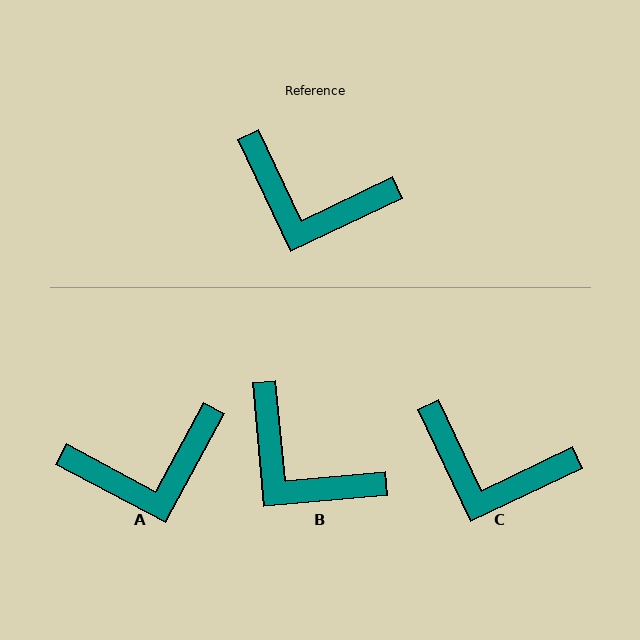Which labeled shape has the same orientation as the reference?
C.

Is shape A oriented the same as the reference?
No, it is off by about 36 degrees.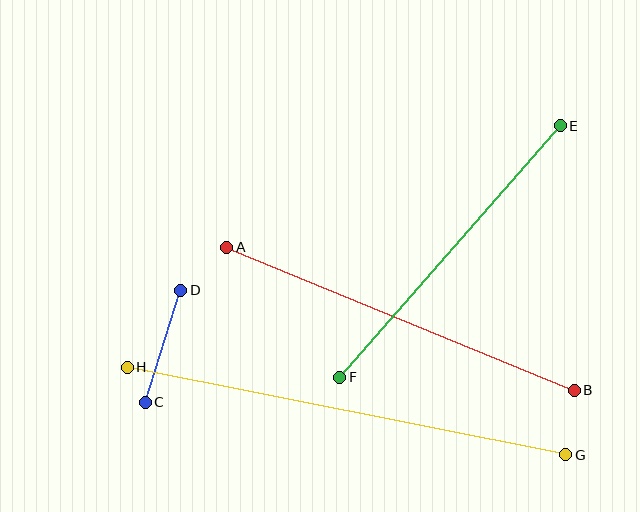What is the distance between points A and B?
The distance is approximately 375 pixels.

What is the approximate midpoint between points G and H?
The midpoint is at approximately (346, 411) pixels.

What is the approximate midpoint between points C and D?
The midpoint is at approximately (163, 346) pixels.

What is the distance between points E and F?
The distance is approximately 335 pixels.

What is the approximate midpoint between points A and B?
The midpoint is at approximately (400, 319) pixels.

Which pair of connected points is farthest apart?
Points G and H are farthest apart.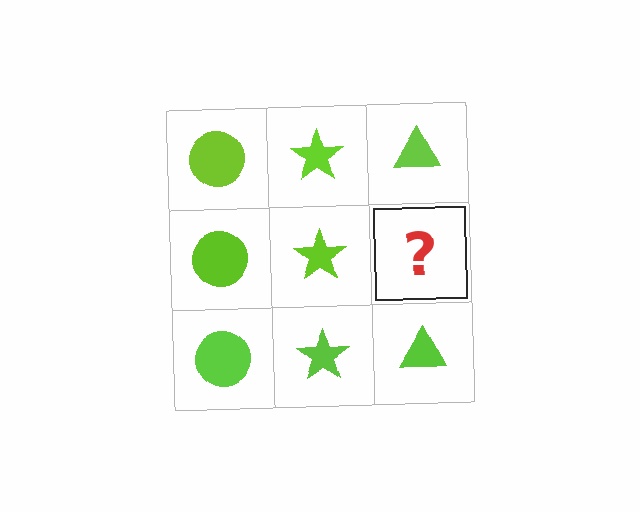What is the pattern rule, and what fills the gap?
The rule is that each column has a consistent shape. The gap should be filled with a lime triangle.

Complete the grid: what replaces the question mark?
The question mark should be replaced with a lime triangle.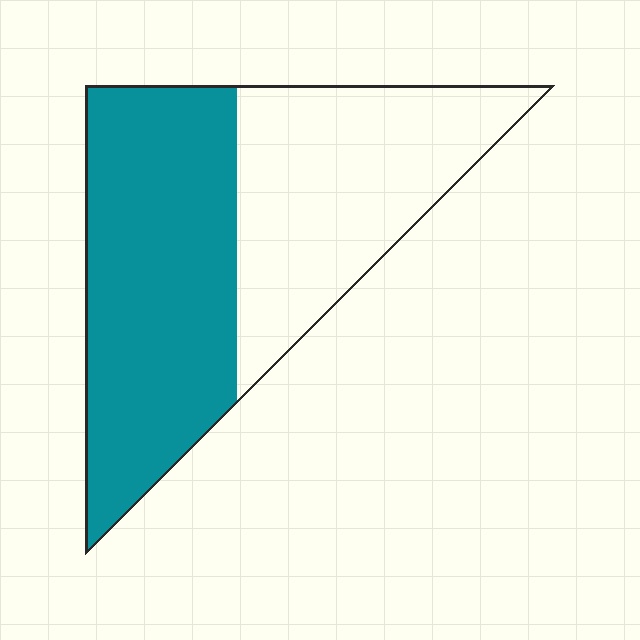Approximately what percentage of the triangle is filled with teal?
Approximately 55%.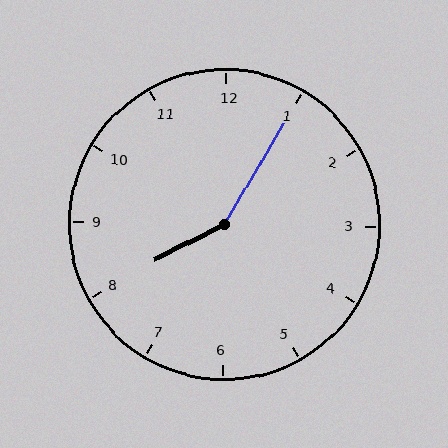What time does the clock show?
8:05.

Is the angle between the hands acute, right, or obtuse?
It is obtuse.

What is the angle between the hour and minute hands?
Approximately 148 degrees.